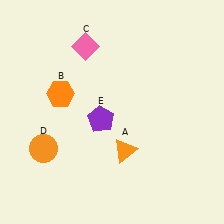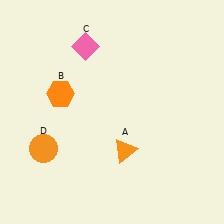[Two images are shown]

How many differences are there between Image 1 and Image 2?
There is 1 difference between the two images.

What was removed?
The purple pentagon (E) was removed in Image 2.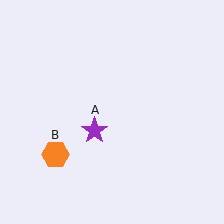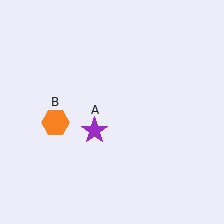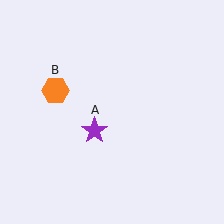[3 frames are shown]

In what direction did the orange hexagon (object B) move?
The orange hexagon (object B) moved up.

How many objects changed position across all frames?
1 object changed position: orange hexagon (object B).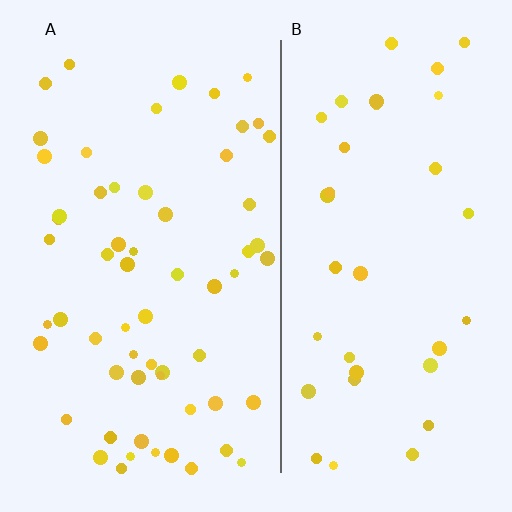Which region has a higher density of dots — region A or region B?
A (the left).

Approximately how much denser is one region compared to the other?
Approximately 1.7× — region A over region B.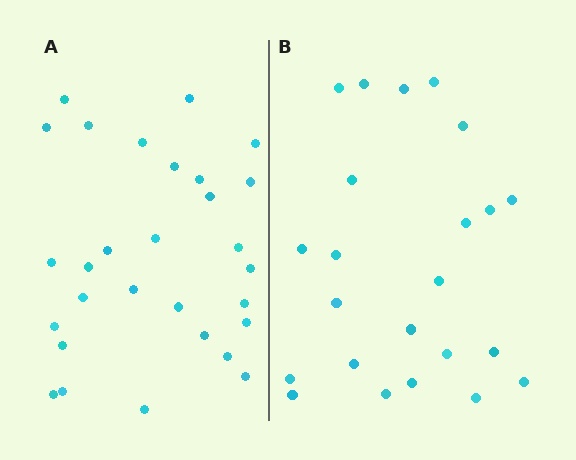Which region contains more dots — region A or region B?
Region A (the left region) has more dots.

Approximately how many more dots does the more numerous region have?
Region A has about 6 more dots than region B.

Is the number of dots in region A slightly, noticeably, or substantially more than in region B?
Region A has noticeably more, but not dramatically so. The ratio is roughly 1.3 to 1.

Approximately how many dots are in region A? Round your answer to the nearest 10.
About 30 dots. (The exact count is 29, which rounds to 30.)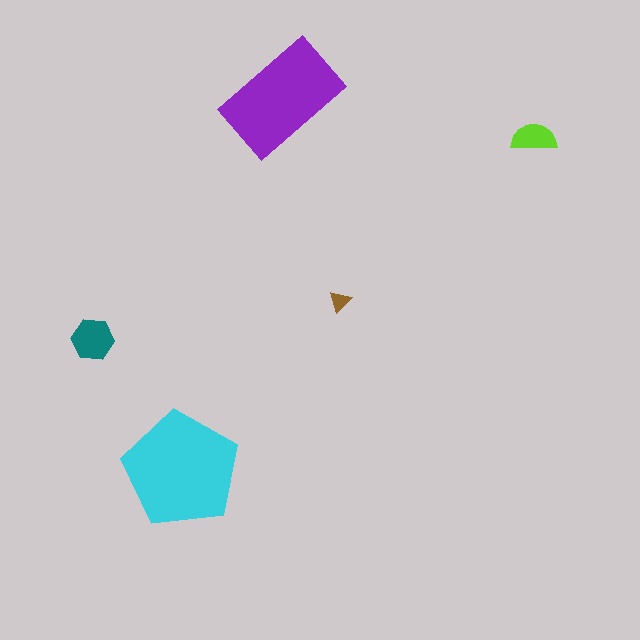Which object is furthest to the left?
The teal hexagon is leftmost.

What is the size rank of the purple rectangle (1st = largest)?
2nd.